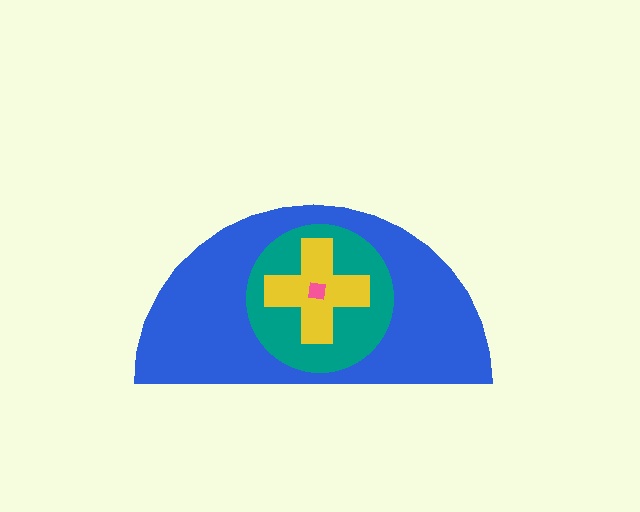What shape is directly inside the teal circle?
The yellow cross.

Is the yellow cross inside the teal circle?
Yes.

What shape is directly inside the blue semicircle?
The teal circle.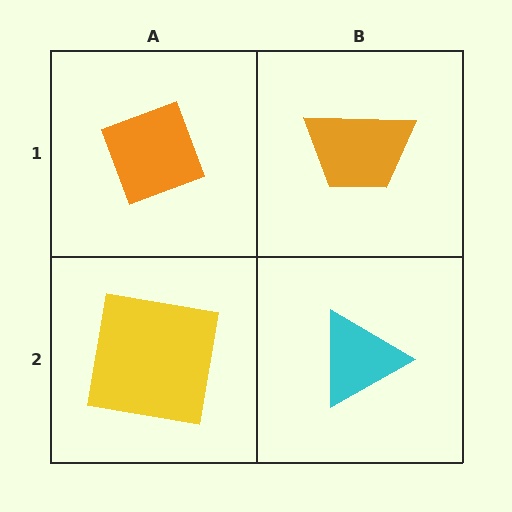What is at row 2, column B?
A cyan triangle.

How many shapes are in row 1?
2 shapes.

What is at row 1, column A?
An orange diamond.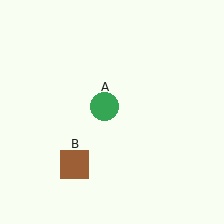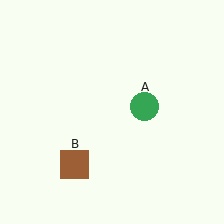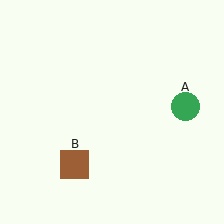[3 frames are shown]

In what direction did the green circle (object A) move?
The green circle (object A) moved right.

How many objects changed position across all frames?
1 object changed position: green circle (object A).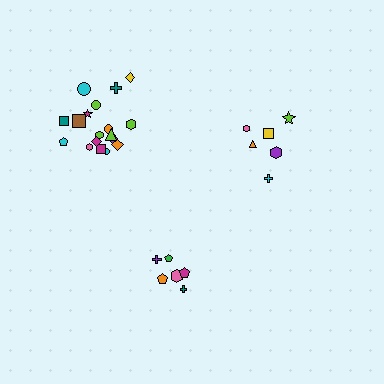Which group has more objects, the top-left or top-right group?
The top-left group.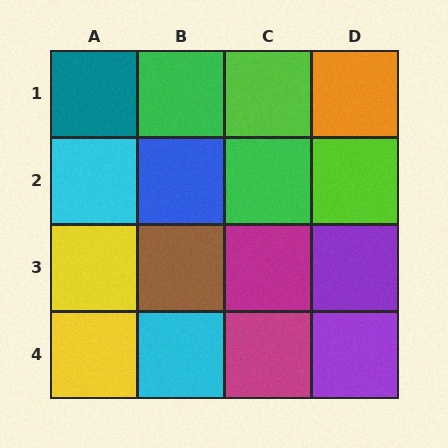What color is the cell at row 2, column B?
Blue.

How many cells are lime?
2 cells are lime.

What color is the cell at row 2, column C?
Green.